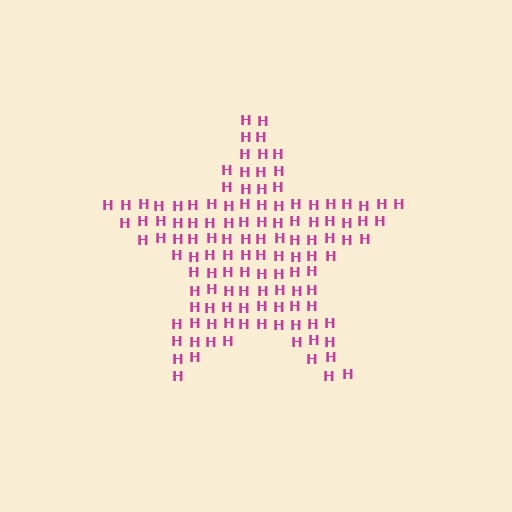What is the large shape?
The large shape is a star.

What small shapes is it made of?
It is made of small letter H's.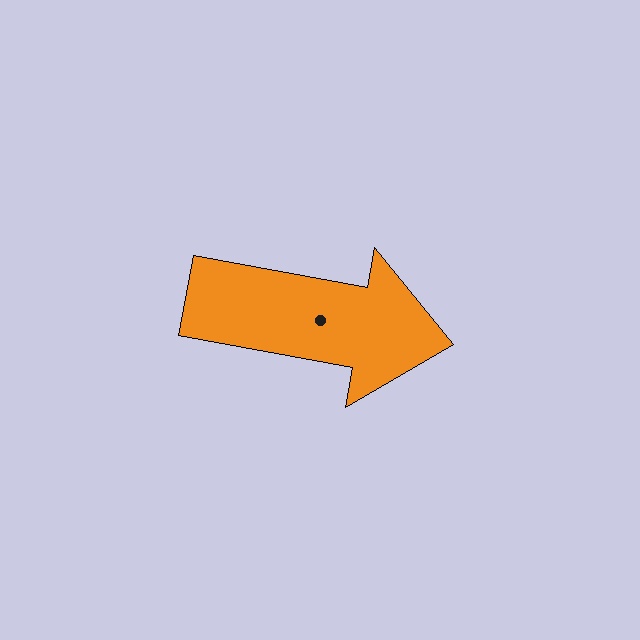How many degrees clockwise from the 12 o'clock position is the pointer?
Approximately 100 degrees.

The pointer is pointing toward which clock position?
Roughly 3 o'clock.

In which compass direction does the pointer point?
East.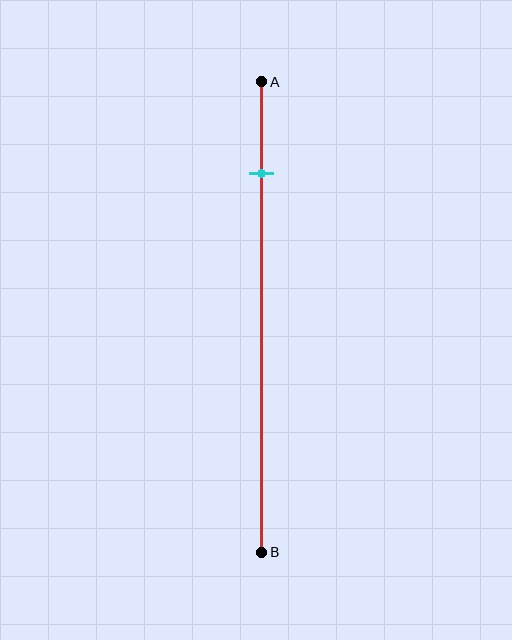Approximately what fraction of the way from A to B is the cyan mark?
The cyan mark is approximately 20% of the way from A to B.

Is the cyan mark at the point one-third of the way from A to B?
No, the mark is at about 20% from A, not at the 33% one-third point.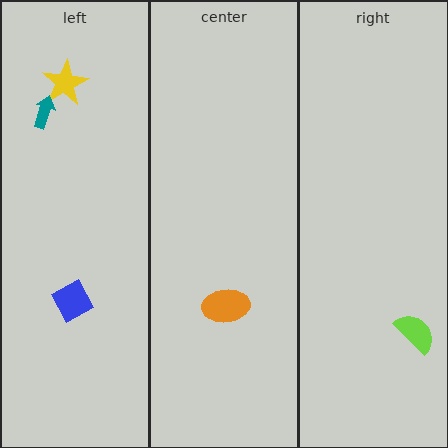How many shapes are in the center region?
1.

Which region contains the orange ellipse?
The center region.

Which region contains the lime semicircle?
The right region.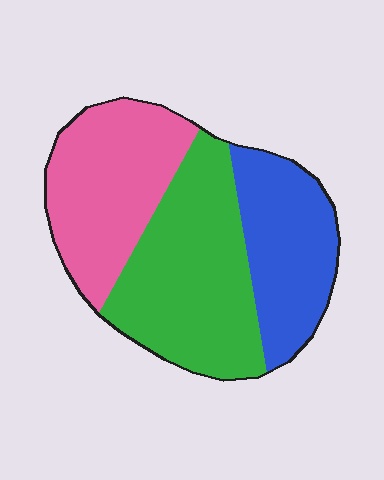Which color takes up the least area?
Blue, at roughly 25%.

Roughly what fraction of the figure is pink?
Pink covers around 35% of the figure.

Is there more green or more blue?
Green.